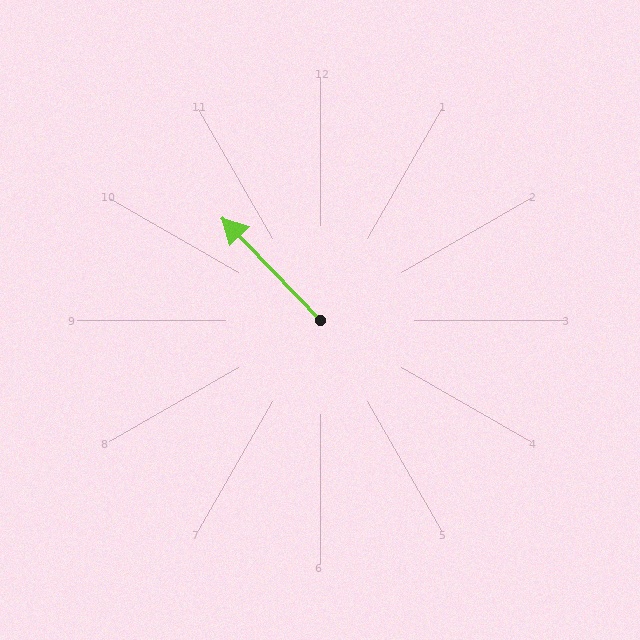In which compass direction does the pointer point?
Northwest.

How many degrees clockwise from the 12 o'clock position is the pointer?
Approximately 316 degrees.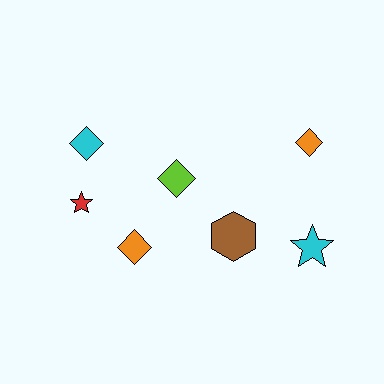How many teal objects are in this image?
There are no teal objects.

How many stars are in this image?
There are 2 stars.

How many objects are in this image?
There are 7 objects.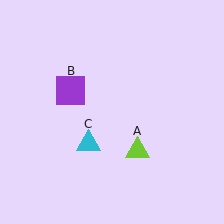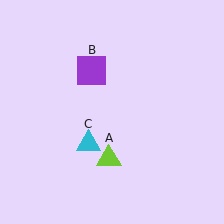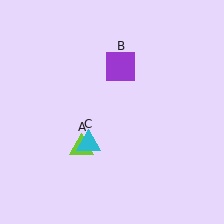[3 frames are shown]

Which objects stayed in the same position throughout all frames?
Cyan triangle (object C) remained stationary.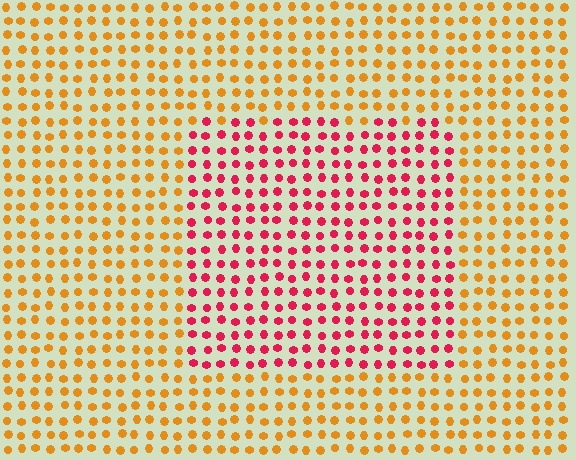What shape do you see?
I see a rectangle.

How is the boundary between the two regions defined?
The boundary is defined purely by a slight shift in hue (about 51 degrees). Spacing, size, and orientation are identical on both sides.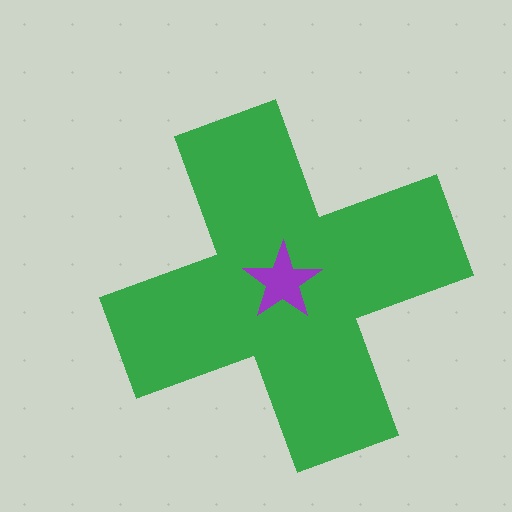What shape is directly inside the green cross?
The purple star.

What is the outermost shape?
The green cross.